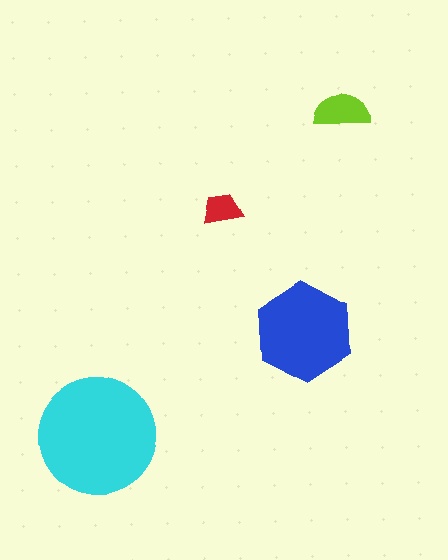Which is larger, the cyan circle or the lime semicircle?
The cyan circle.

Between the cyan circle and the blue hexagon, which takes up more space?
The cyan circle.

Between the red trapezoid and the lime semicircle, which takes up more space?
The lime semicircle.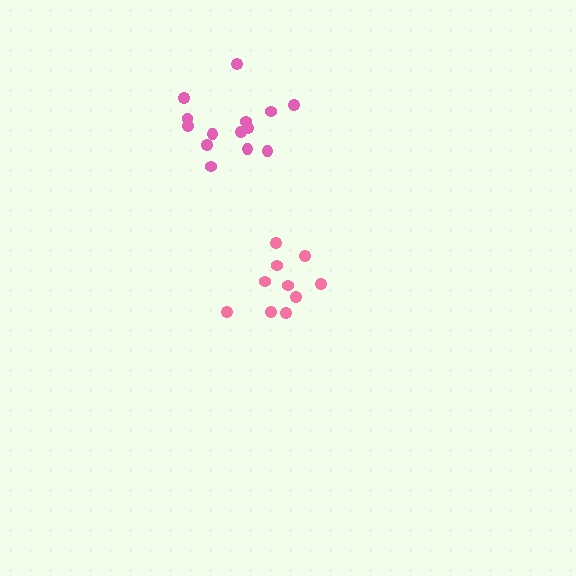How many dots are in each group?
Group 1: 10 dots, Group 2: 14 dots (24 total).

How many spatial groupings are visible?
There are 2 spatial groupings.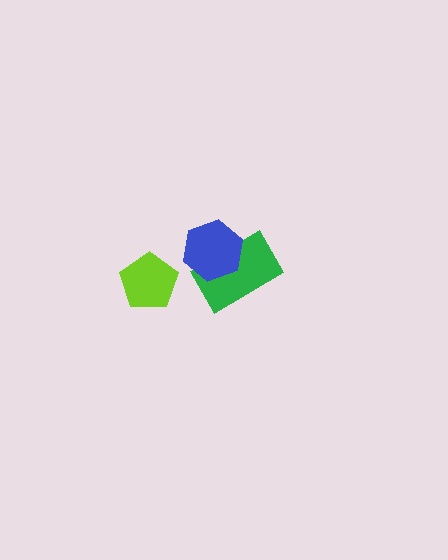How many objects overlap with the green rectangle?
1 object overlaps with the green rectangle.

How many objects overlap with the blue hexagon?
1 object overlaps with the blue hexagon.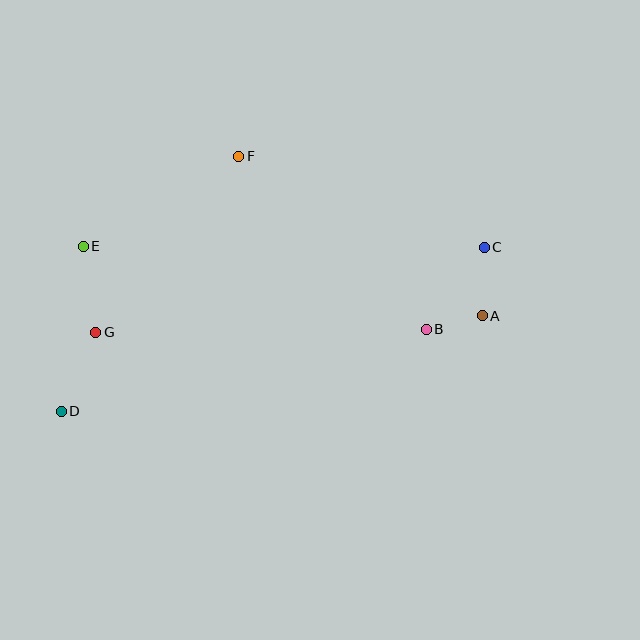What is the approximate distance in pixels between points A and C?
The distance between A and C is approximately 69 pixels.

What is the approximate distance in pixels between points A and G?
The distance between A and G is approximately 387 pixels.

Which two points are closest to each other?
Points A and B are closest to each other.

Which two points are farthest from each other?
Points C and D are farthest from each other.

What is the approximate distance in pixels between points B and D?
The distance between B and D is approximately 374 pixels.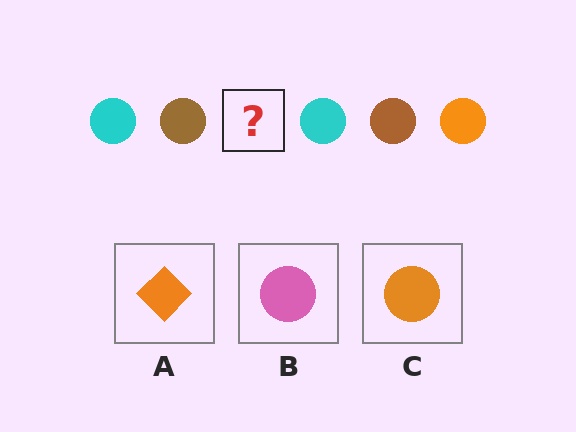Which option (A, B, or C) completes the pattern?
C.